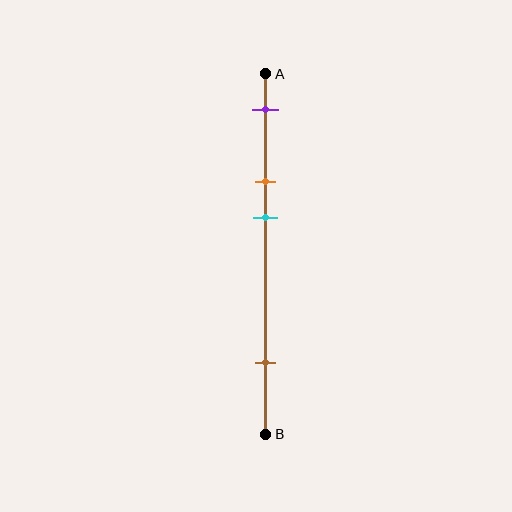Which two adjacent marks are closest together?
The orange and cyan marks are the closest adjacent pair.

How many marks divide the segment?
There are 4 marks dividing the segment.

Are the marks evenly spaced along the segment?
No, the marks are not evenly spaced.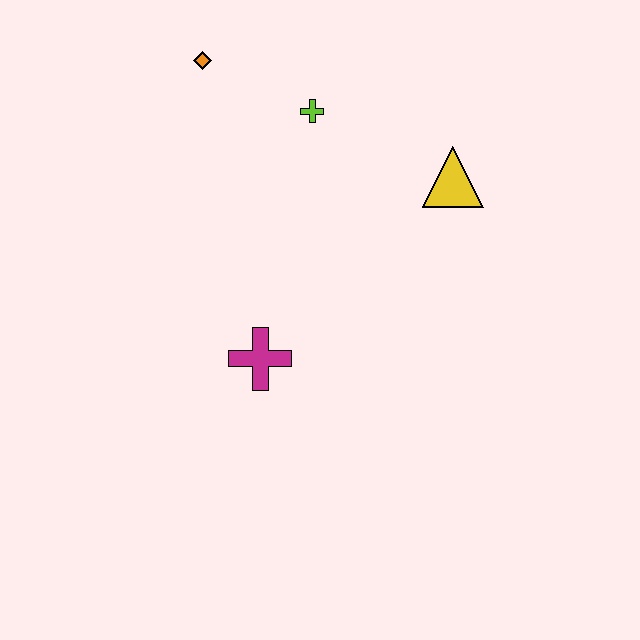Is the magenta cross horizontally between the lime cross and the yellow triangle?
No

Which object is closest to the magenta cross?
The lime cross is closest to the magenta cross.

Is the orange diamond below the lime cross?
No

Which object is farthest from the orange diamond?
The magenta cross is farthest from the orange diamond.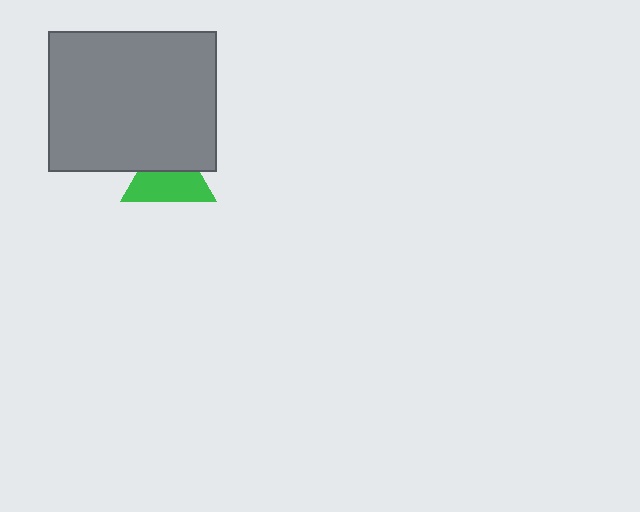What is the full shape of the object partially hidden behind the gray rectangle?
The partially hidden object is a green triangle.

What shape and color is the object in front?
The object in front is a gray rectangle.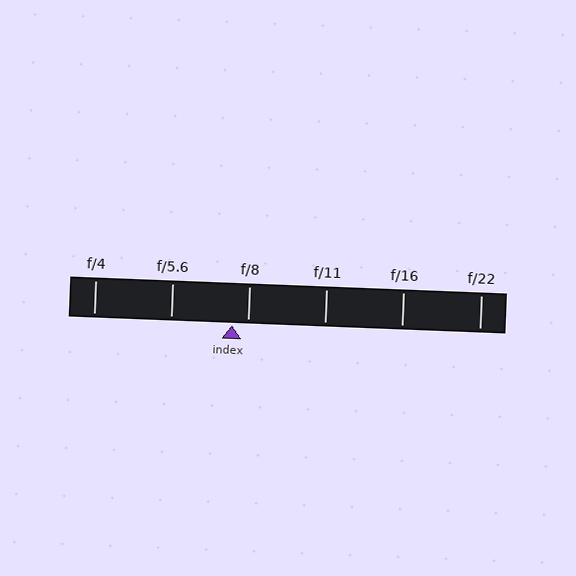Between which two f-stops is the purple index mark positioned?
The index mark is between f/5.6 and f/8.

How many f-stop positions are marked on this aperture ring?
There are 6 f-stop positions marked.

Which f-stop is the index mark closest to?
The index mark is closest to f/8.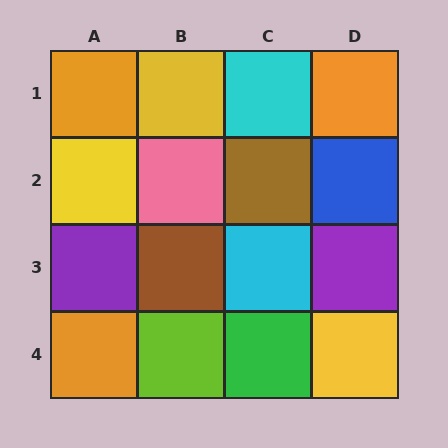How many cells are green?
1 cell is green.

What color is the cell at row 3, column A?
Purple.